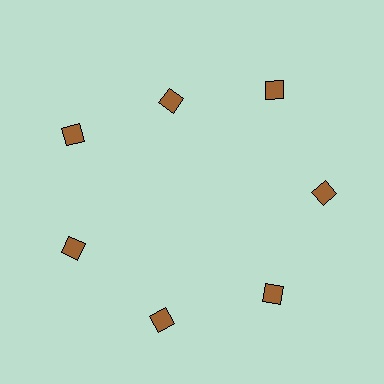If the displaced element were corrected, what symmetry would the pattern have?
It would have 7-fold rotational symmetry — the pattern would map onto itself every 51 degrees.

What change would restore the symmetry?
The symmetry would be restored by moving it outward, back onto the ring so that all 7 diamonds sit at equal angles and equal distance from the center.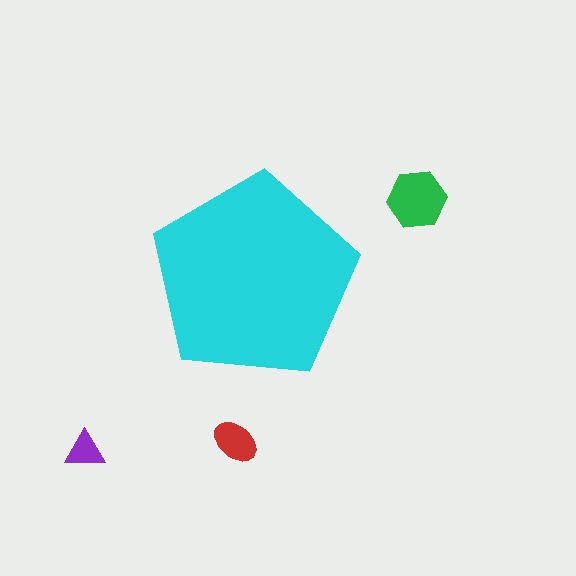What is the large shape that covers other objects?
A cyan pentagon.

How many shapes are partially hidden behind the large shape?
0 shapes are partially hidden.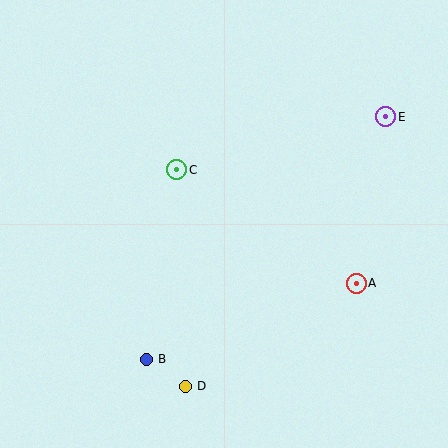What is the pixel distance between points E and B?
The distance between E and B is 341 pixels.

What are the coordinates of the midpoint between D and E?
The midpoint between D and E is at (286, 252).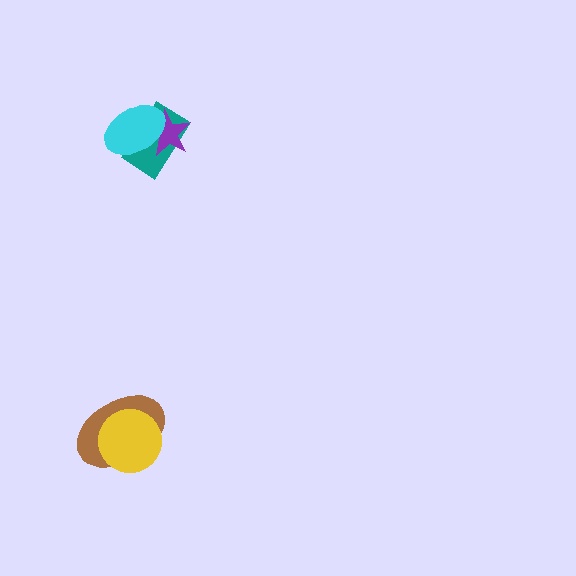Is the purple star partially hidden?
Yes, it is partially covered by another shape.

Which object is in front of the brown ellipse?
The yellow circle is in front of the brown ellipse.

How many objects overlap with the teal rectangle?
2 objects overlap with the teal rectangle.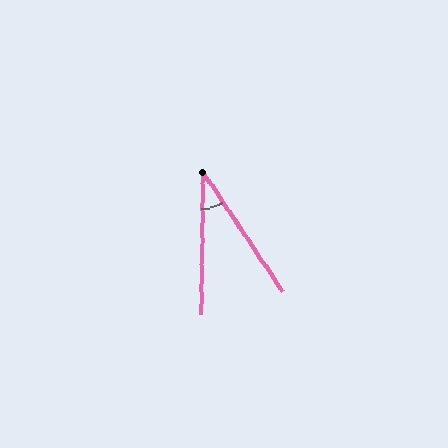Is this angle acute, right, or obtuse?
It is acute.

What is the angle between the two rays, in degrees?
Approximately 34 degrees.